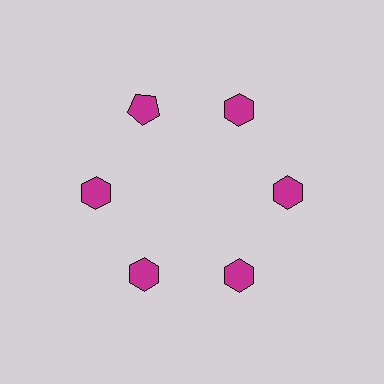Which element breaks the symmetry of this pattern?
The magenta pentagon at roughly the 11 o'clock position breaks the symmetry. All other shapes are magenta hexagons.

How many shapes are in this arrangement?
There are 6 shapes arranged in a ring pattern.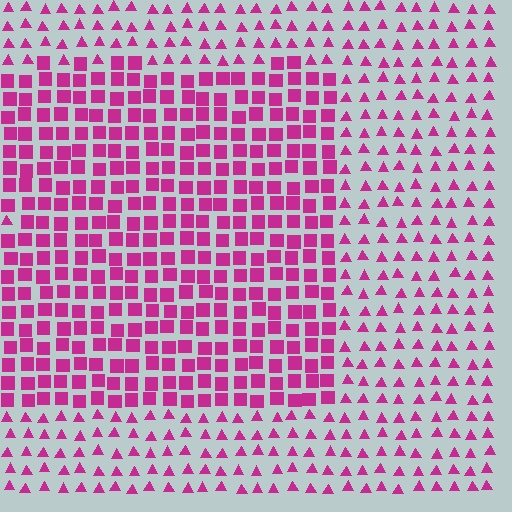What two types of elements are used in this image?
The image uses squares inside the rectangle region and triangles outside it.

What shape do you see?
I see a rectangle.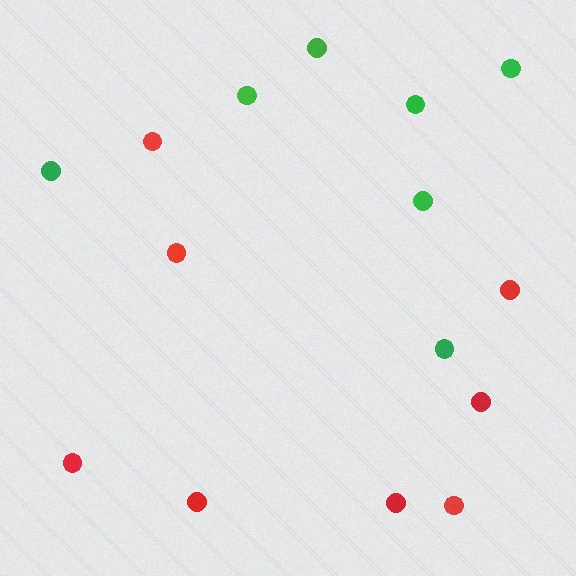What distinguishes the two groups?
There are 2 groups: one group of red circles (8) and one group of green circles (7).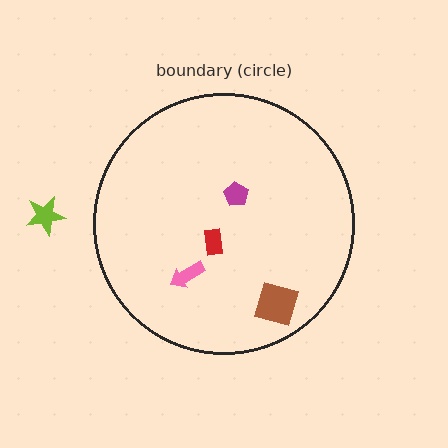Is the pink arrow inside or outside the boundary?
Inside.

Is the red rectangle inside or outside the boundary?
Inside.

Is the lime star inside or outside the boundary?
Outside.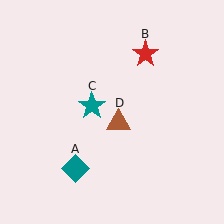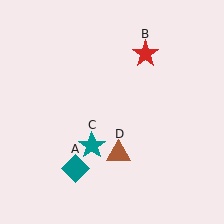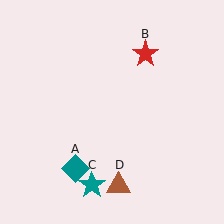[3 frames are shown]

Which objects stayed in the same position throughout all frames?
Teal diamond (object A) and red star (object B) remained stationary.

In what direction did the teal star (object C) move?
The teal star (object C) moved down.